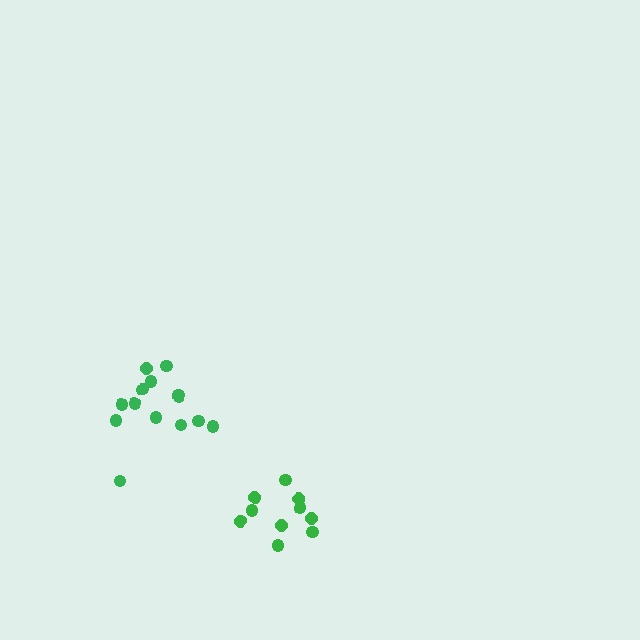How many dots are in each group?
Group 1: 14 dots, Group 2: 10 dots (24 total).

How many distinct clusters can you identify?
There are 2 distinct clusters.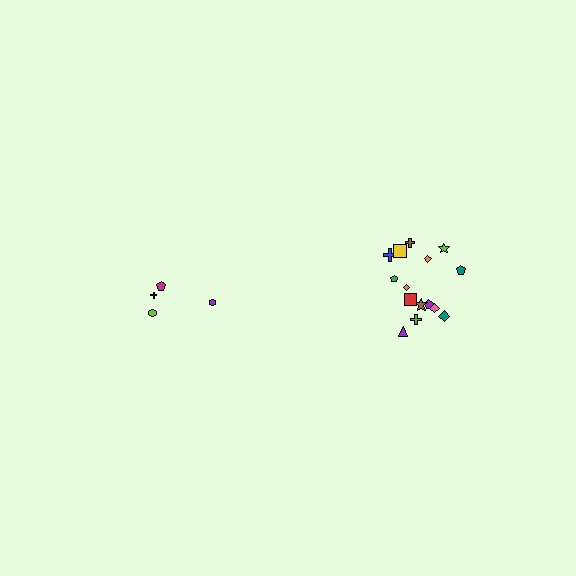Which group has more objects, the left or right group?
The right group.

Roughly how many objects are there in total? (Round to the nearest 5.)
Roughly 20 objects in total.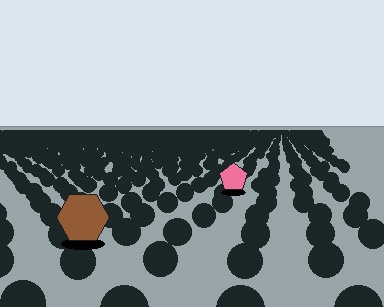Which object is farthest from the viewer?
The pink pentagon is farthest from the viewer. It appears smaller and the ground texture around it is denser.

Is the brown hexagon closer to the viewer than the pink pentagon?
Yes. The brown hexagon is closer — you can tell from the texture gradient: the ground texture is coarser near it.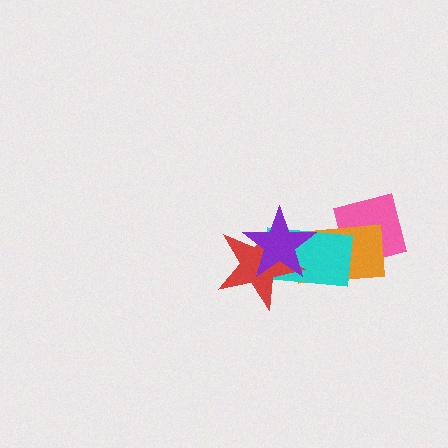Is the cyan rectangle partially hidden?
Yes, it is partially covered by another shape.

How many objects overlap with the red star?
2 objects overlap with the red star.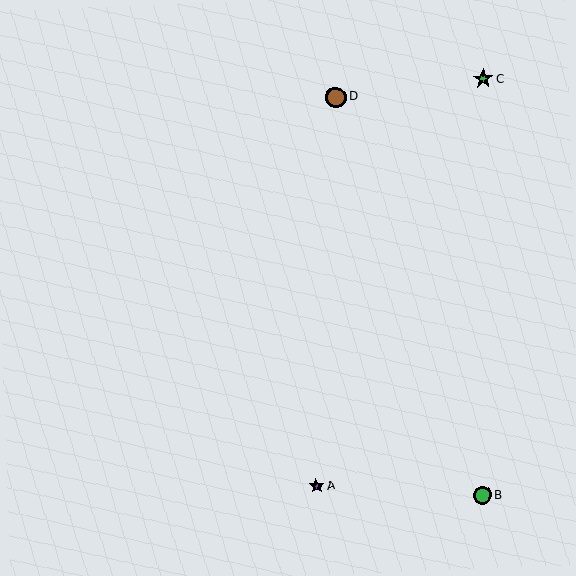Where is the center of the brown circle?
The center of the brown circle is at (336, 97).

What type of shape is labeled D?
Shape D is a brown circle.